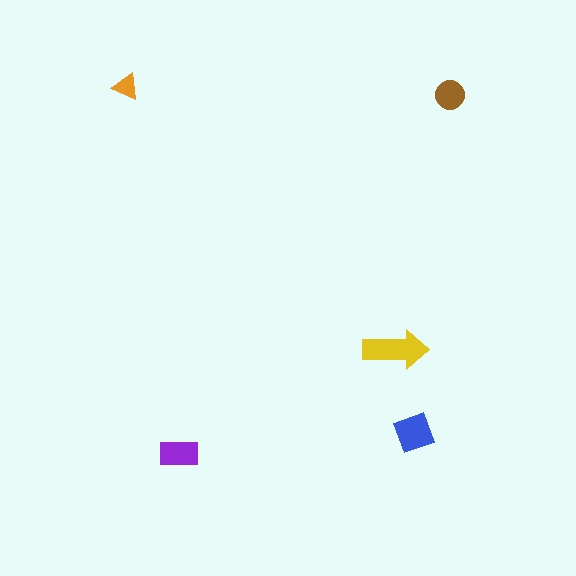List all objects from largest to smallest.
The yellow arrow, the blue diamond, the purple rectangle, the brown circle, the orange triangle.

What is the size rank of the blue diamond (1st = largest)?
2nd.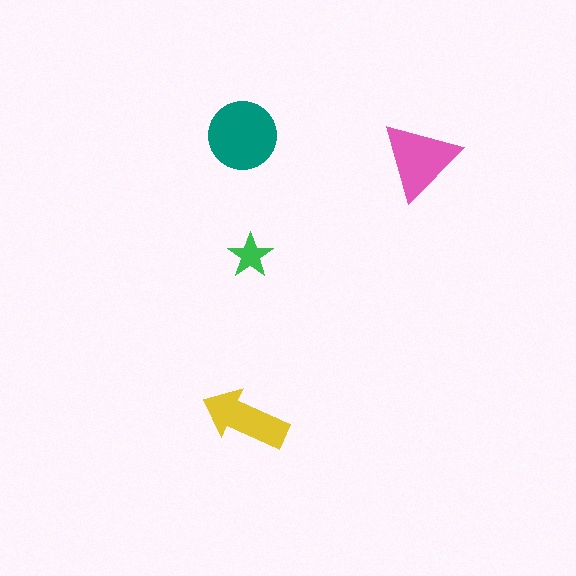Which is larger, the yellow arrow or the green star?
The yellow arrow.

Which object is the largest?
The teal circle.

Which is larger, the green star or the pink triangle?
The pink triangle.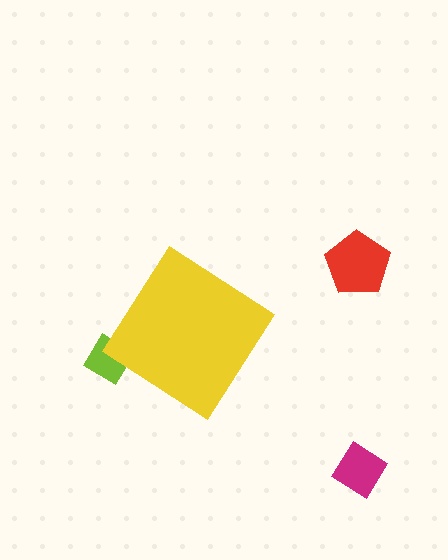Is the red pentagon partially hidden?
No, the red pentagon is fully visible.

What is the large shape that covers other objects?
A yellow diamond.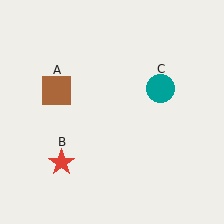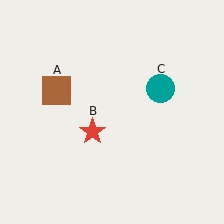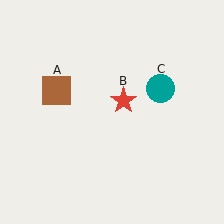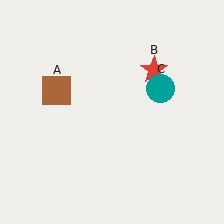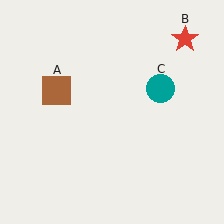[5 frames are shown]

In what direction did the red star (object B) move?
The red star (object B) moved up and to the right.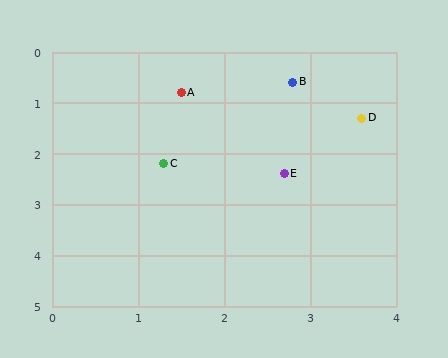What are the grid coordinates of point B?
Point B is at approximately (2.8, 0.6).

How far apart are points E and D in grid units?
Points E and D are about 1.4 grid units apart.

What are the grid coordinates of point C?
Point C is at approximately (1.3, 2.2).